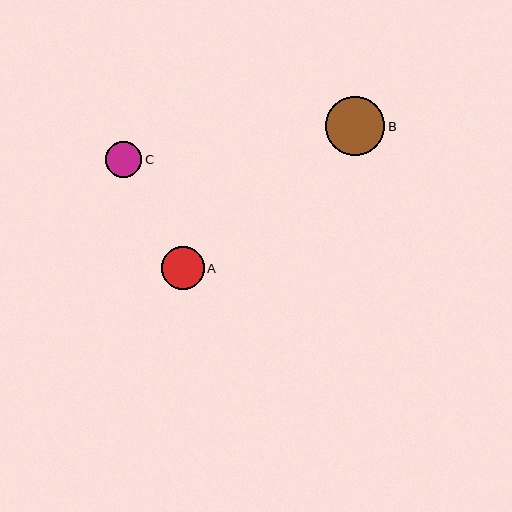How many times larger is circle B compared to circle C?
Circle B is approximately 1.6 times the size of circle C.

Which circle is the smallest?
Circle C is the smallest with a size of approximately 36 pixels.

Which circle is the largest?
Circle B is the largest with a size of approximately 59 pixels.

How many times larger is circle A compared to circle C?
Circle A is approximately 1.2 times the size of circle C.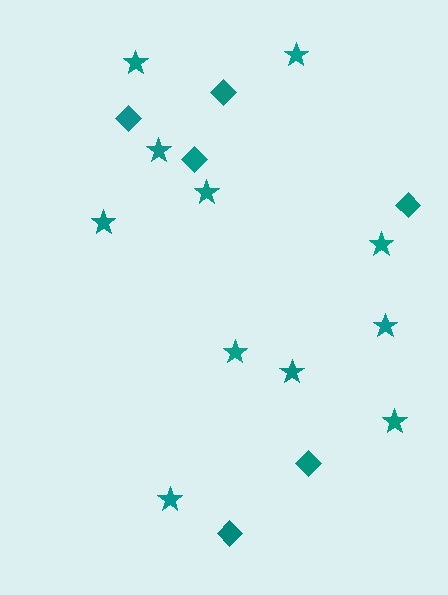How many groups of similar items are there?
There are 2 groups: one group of diamonds (6) and one group of stars (11).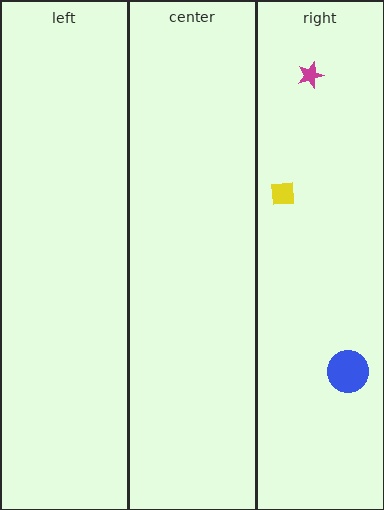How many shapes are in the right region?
3.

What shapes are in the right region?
The magenta star, the yellow square, the blue circle.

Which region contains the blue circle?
The right region.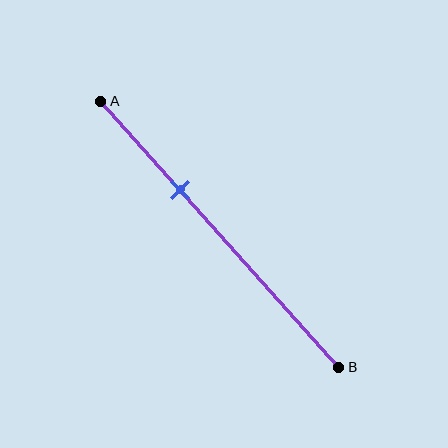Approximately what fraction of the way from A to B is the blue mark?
The blue mark is approximately 35% of the way from A to B.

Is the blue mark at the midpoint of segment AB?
No, the mark is at about 35% from A, not at the 50% midpoint.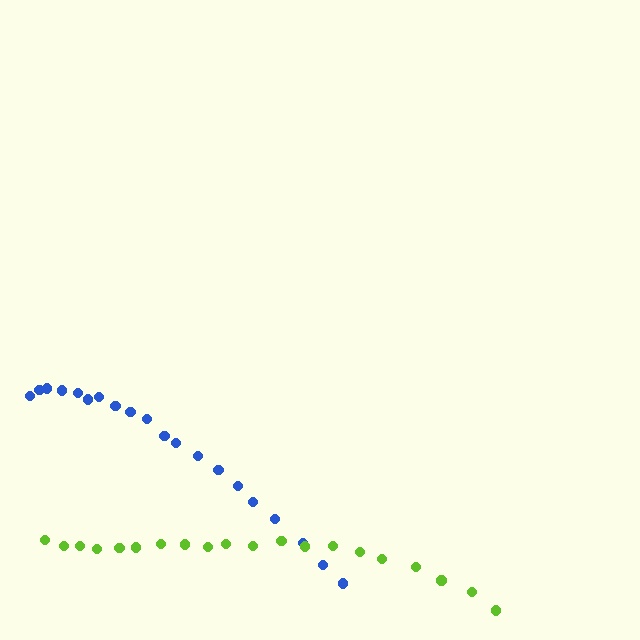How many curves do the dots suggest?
There are 2 distinct paths.